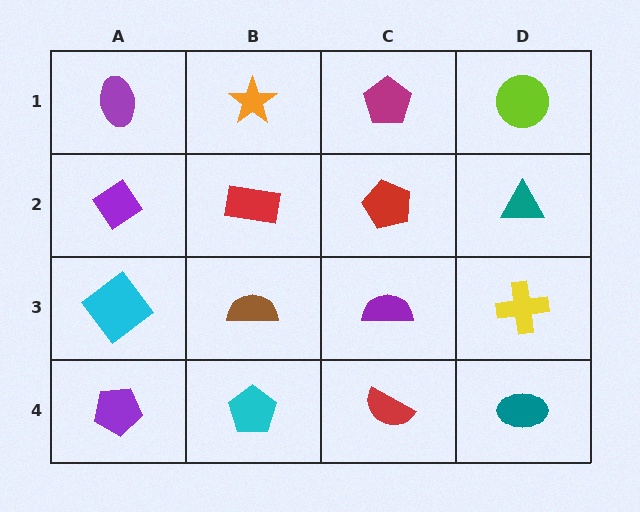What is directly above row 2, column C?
A magenta pentagon.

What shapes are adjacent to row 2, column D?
A lime circle (row 1, column D), a yellow cross (row 3, column D), a red pentagon (row 2, column C).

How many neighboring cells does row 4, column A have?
2.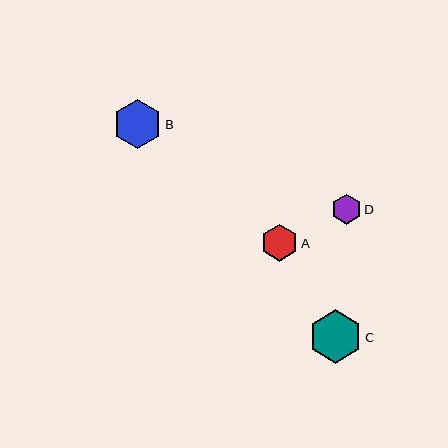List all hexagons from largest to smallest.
From largest to smallest: C, B, A, D.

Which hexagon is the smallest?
Hexagon D is the smallest with a size of approximately 30 pixels.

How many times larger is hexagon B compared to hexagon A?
Hexagon B is approximately 1.3 times the size of hexagon A.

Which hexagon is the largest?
Hexagon C is the largest with a size of approximately 53 pixels.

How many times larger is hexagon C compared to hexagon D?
Hexagon C is approximately 1.8 times the size of hexagon D.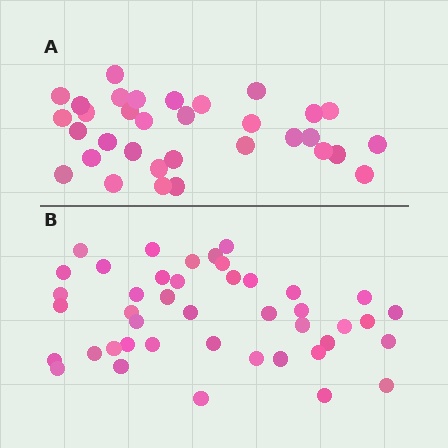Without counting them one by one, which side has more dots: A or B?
Region B (the bottom region) has more dots.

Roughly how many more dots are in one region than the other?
Region B has roughly 10 or so more dots than region A.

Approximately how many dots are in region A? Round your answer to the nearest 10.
About 30 dots. (The exact count is 33, which rounds to 30.)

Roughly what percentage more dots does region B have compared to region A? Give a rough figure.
About 30% more.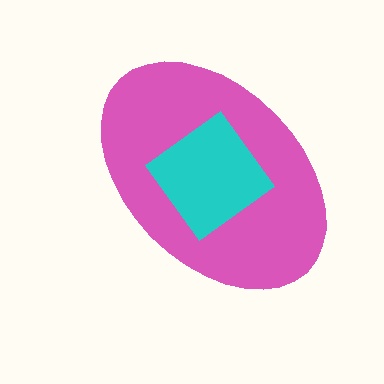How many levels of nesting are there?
2.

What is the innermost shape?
The cyan diamond.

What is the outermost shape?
The pink ellipse.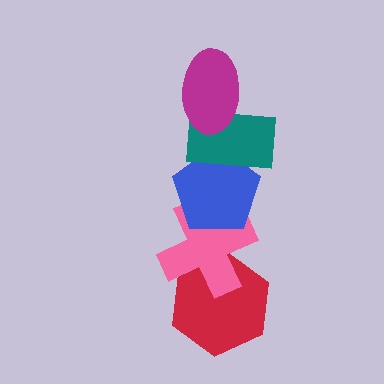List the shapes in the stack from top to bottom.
From top to bottom: the magenta ellipse, the teal rectangle, the blue pentagon, the pink cross, the red hexagon.